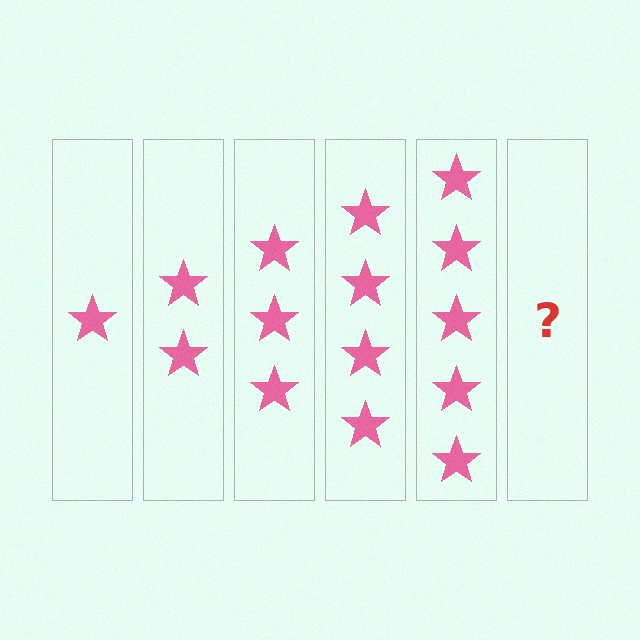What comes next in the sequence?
The next element should be 6 stars.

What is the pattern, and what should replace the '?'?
The pattern is that each step adds one more star. The '?' should be 6 stars.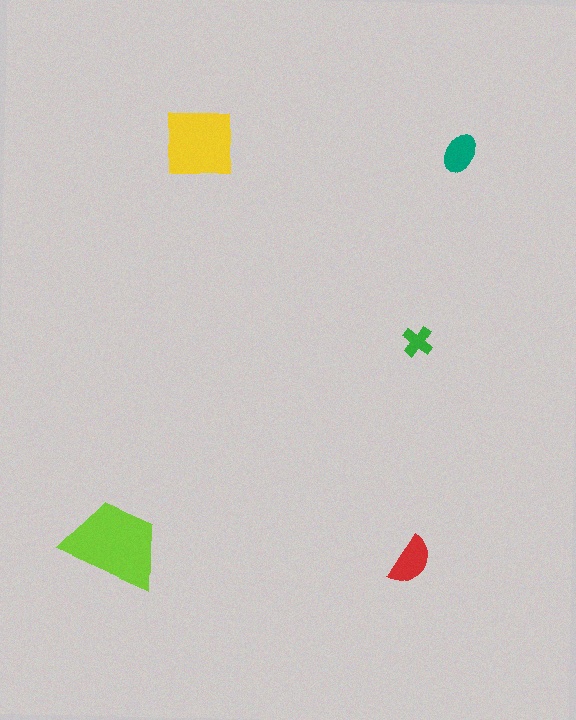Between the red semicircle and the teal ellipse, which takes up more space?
The red semicircle.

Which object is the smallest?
The green cross.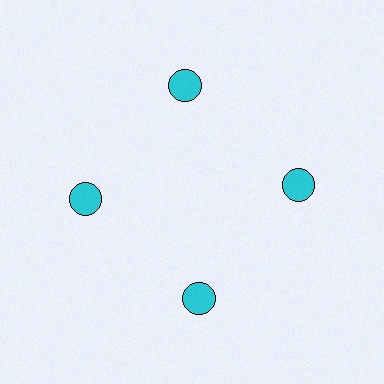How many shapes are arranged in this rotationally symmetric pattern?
There are 4 shapes, arranged in 4 groups of 1.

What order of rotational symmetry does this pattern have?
This pattern has 4-fold rotational symmetry.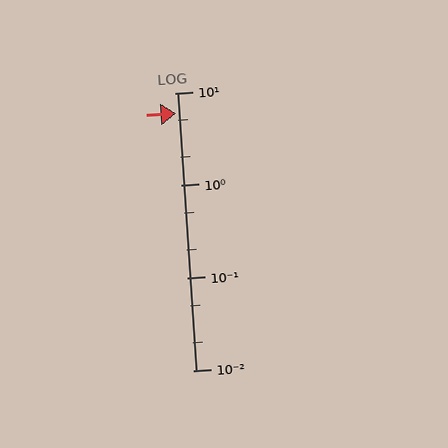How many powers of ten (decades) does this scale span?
The scale spans 3 decades, from 0.01 to 10.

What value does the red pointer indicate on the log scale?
The pointer indicates approximately 6.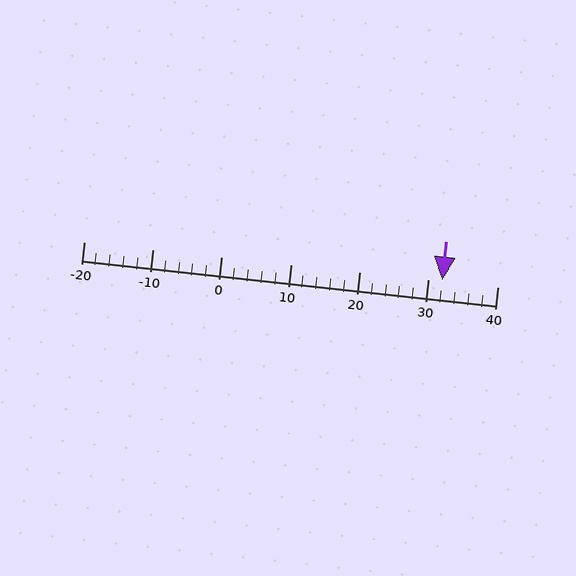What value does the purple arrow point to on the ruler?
The purple arrow points to approximately 32.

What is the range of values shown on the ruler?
The ruler shows values from -20 to 40.